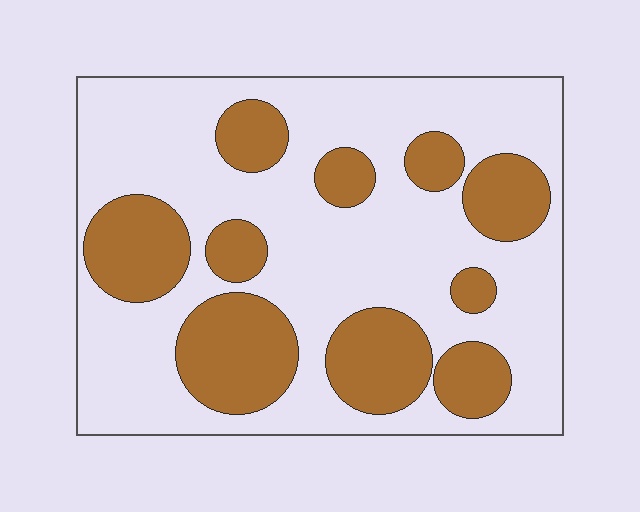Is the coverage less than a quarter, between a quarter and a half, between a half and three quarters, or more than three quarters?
Between a quarter and a half.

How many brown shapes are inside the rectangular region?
10.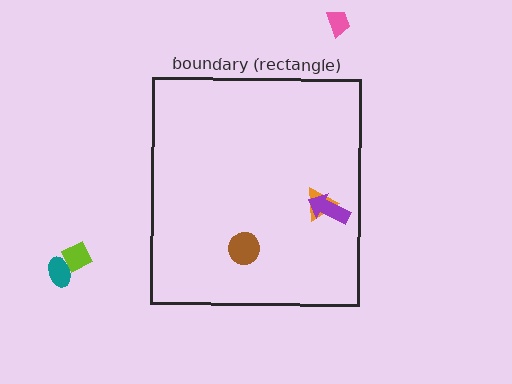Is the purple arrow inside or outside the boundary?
Inside.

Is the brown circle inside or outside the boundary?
Inside.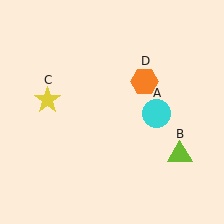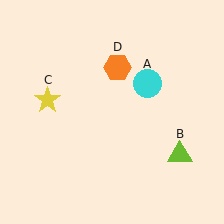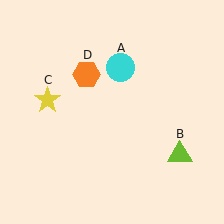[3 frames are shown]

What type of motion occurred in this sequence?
The cyan circle (object A), orange hexagon (object D) rotated counterclockwise around the center of the scene.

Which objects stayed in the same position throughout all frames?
Lime triangle (object B) and yellow star (object C) remained stationary.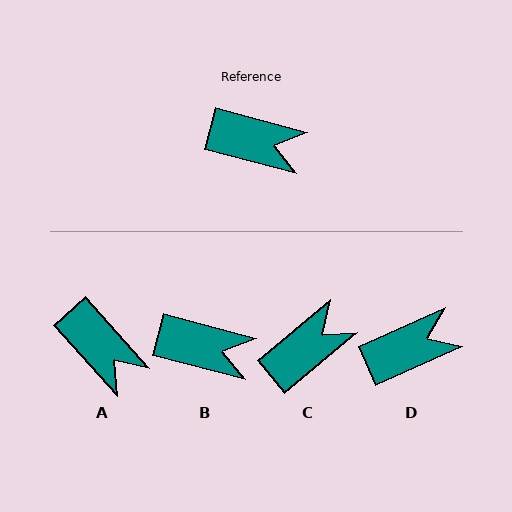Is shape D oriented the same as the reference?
No, it is off by about 39 degrees.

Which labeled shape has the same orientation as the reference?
B.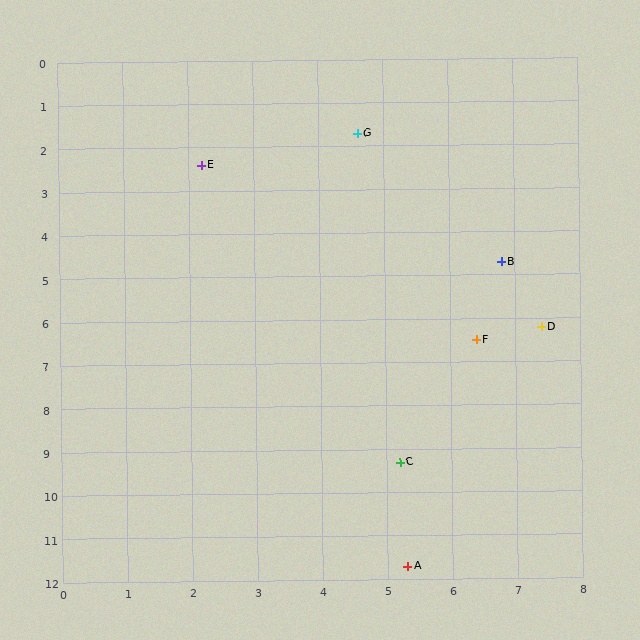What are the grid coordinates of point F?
Point F is at approximately (6.4, 6.5).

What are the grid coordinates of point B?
Point B is at approximately (6.8, 4.7).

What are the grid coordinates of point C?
Point C is at approximately (5.2, 9.3).